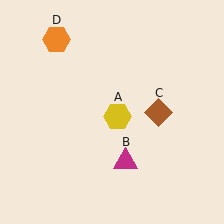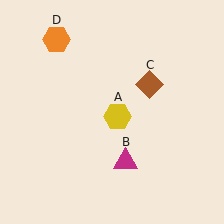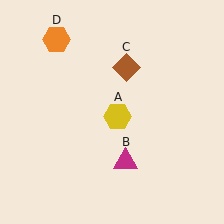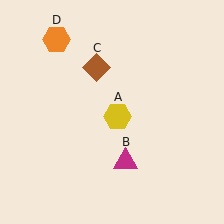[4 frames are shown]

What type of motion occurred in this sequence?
The brown diamond (object C) rotated counterclockwise around the center of the scene.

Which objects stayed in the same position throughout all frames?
Yellow hexagon (object A) and magenta triangle (object B) and orange hexagon (object D) remained stationary.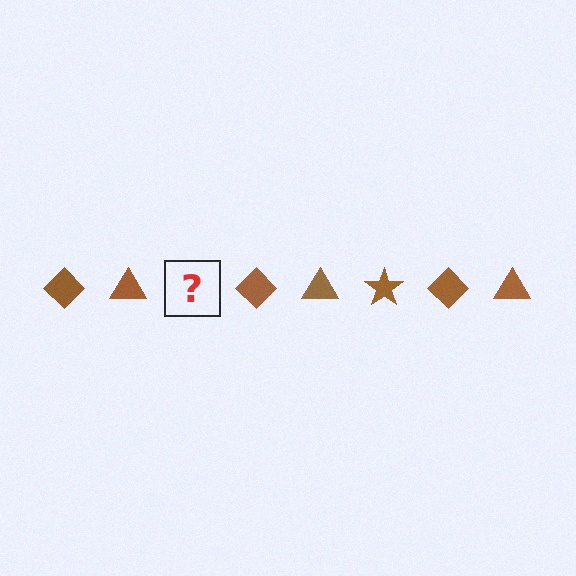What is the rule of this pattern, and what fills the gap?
The rule is that the pattern cycles through diamond, triangle, star shapes in brown. The gap should be filled with a brown star.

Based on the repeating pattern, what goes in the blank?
The blank should be a brown star.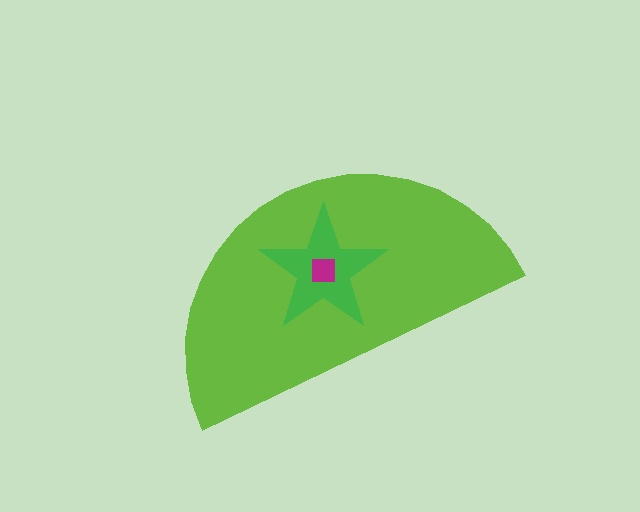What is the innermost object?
The magenta square.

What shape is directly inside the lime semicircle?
The green star.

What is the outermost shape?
The lime semicircle.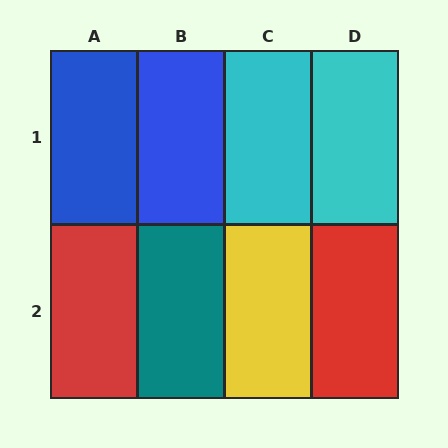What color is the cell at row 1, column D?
Cyan.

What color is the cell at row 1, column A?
Blue.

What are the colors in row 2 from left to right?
Red, teal, yellow, red.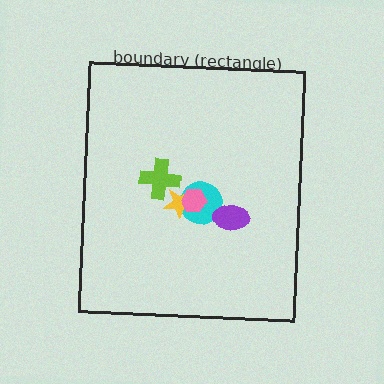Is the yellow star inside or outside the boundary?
Inside.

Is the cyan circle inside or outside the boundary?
Inside.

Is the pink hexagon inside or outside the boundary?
Inside.